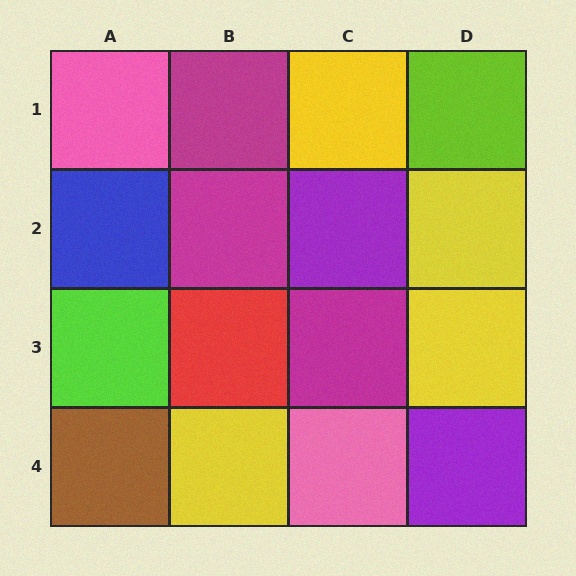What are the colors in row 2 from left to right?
Blue, magenta, purple, yellow.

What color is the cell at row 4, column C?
Pink.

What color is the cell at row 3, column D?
Yellow.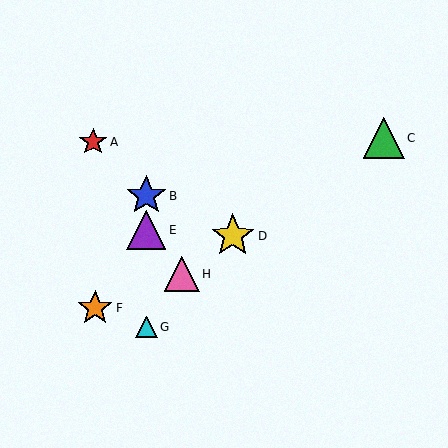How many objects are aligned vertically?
3 objects (B, E, G) are aligned vertically.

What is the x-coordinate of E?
Object E is at x≈146.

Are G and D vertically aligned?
No, G is at x≈146 and D is at x≈233.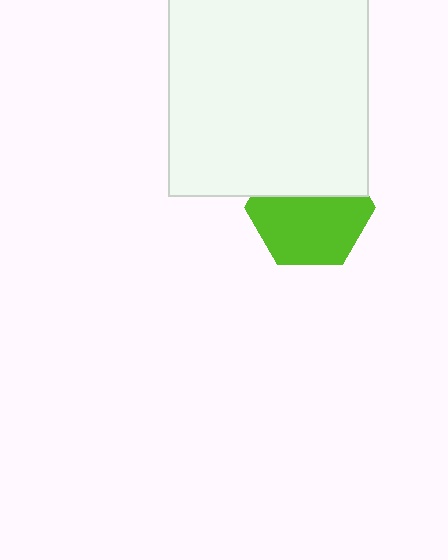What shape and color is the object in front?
The object in front is a white square.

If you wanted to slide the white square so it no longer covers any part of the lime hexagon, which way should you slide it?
Slide it up — that is the most direct way to separate the two shapes.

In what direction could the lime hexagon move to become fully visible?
The lime hexagon could move down. That would shift it out from behind the white square entirely.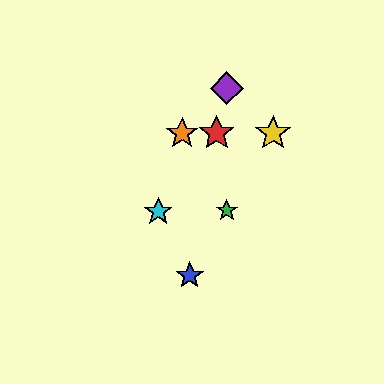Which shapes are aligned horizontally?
The red star, the yellow star, the orange star are aligned horizontally.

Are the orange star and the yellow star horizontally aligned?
Yes, both are at y≈133.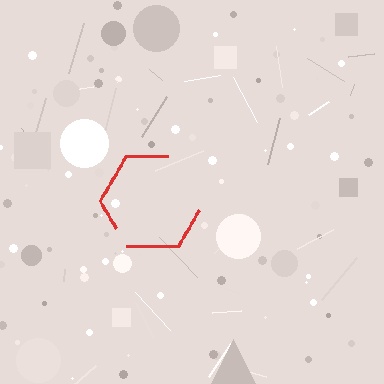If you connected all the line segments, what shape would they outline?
They would outline a hexagon.